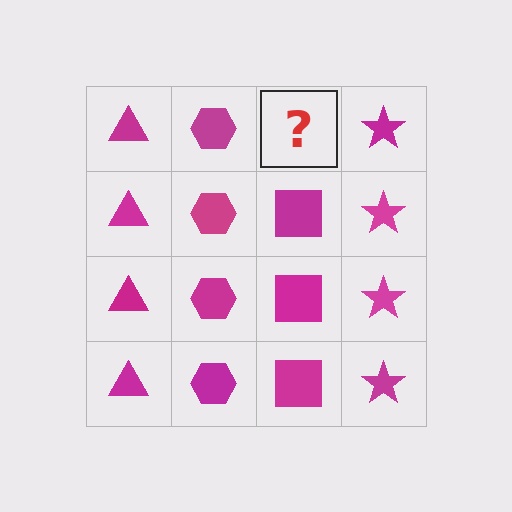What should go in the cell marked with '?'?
The missing cell should contain a magenta square.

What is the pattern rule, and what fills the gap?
The rule is that each column has a consistent shape. The gap should be filled with a magenta square.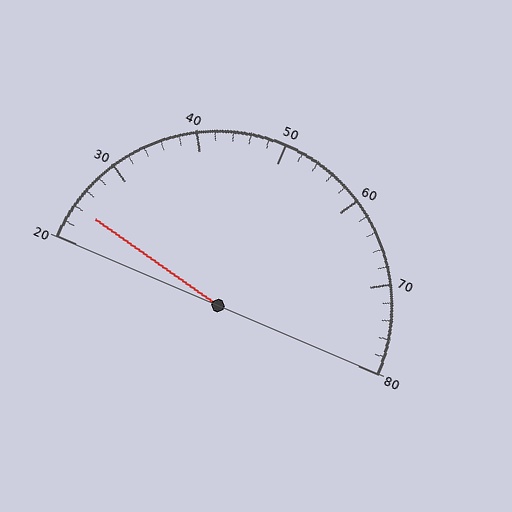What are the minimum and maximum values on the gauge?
The gauge ranges from 20 to 80.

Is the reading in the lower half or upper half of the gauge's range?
The reading is in the lower half of the range (20 to 80).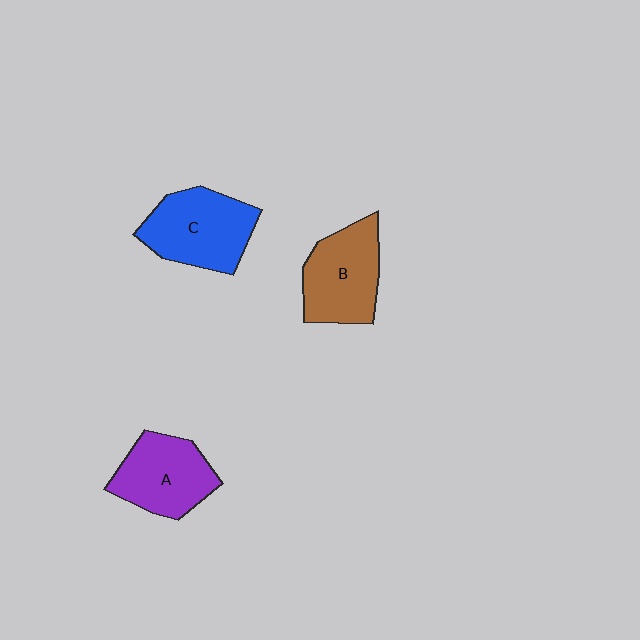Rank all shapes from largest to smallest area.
From largest to smallest: C (blue), B (brown), A (purple).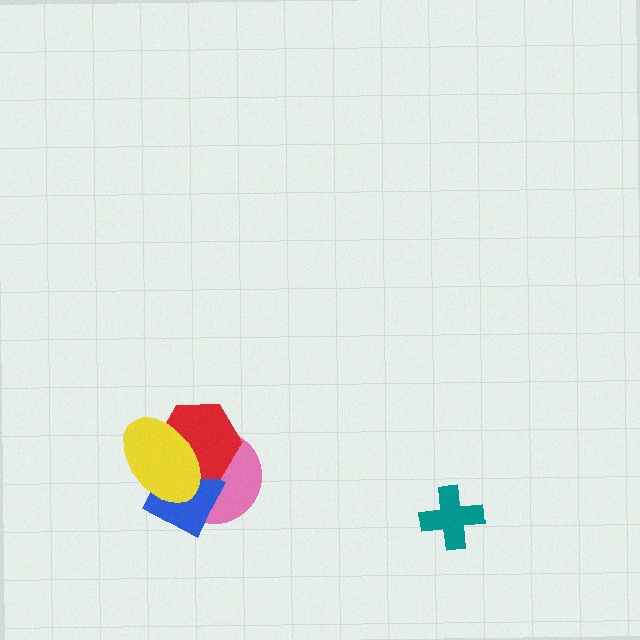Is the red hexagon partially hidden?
Yes, it is partially covered by another shape.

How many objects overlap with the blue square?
3 objects overlap with the blue square.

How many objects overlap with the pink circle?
3 objects overlap with the pink circle.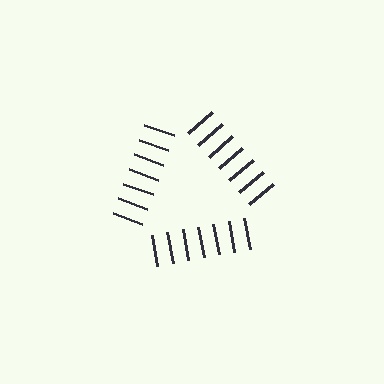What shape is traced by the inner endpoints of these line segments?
An illusory triangle — the line segments terminate on its edges but no continuous stroke is drawn.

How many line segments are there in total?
21 — 7 along each of the 3 edges.